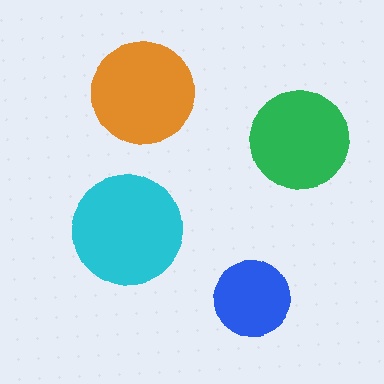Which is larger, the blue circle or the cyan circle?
The cyan one.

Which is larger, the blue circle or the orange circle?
The orange one.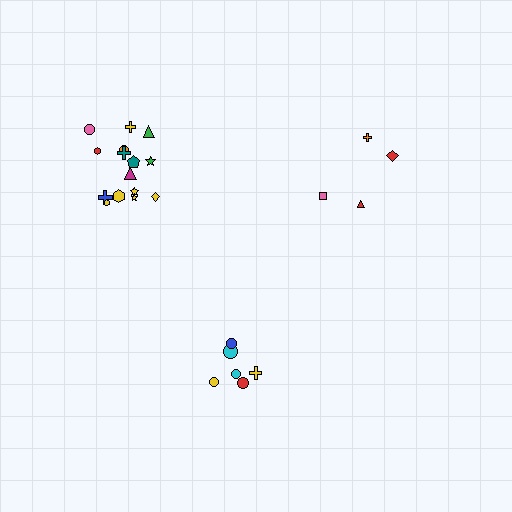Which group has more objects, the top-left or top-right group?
The top-left group.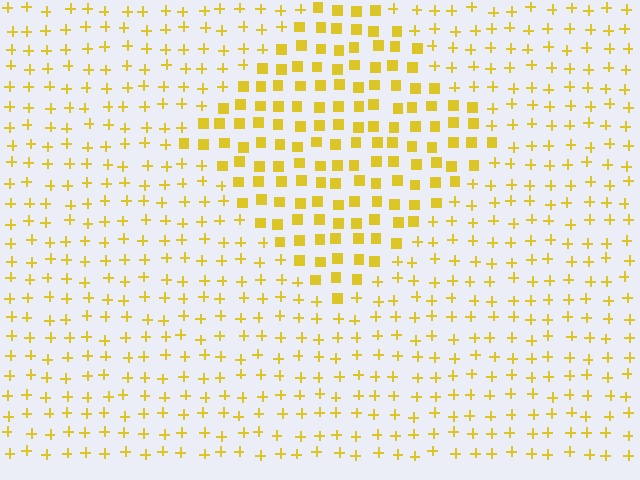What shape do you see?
I see a diamond.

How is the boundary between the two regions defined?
The boundary is defined by a change in element shape: squares inside vs. plus signs outside. All elements share the same color and spacing.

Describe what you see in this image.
The image is filled with small yellow elements arranged in a uniform grid. A diamond-shaped region contains squares, while the surrounding area contains plus signs. The boundary is defined purely by the change in element shape.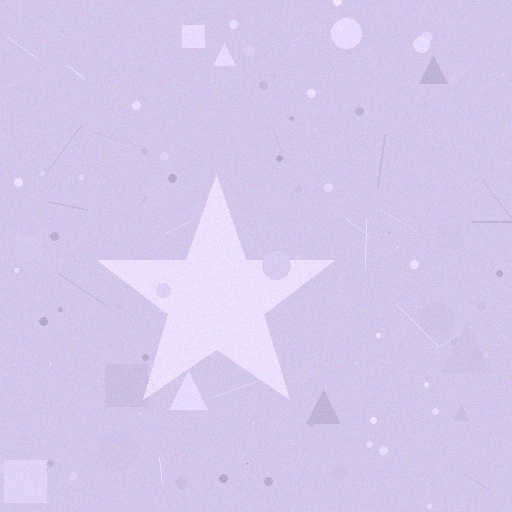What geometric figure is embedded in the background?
A star is embedded in the background.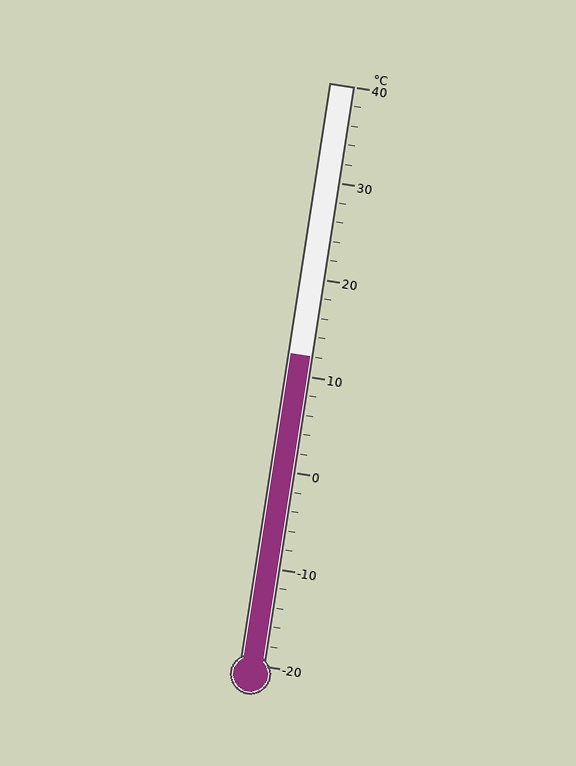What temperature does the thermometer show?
The thermometer shows approximately 12°C.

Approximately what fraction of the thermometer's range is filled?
The thermometer is filled to approximately 55% of its range.